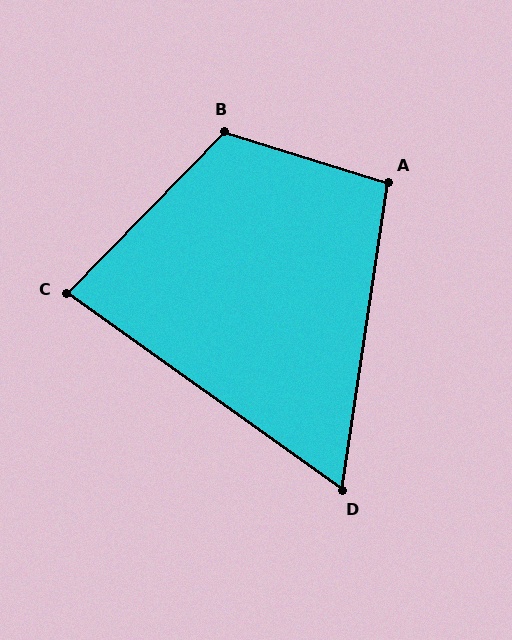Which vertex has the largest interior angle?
B, at approximately 117 degrees.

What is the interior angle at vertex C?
Approximately 81 degrees (acute).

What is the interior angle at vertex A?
Approximately 99 degrees (obtuse).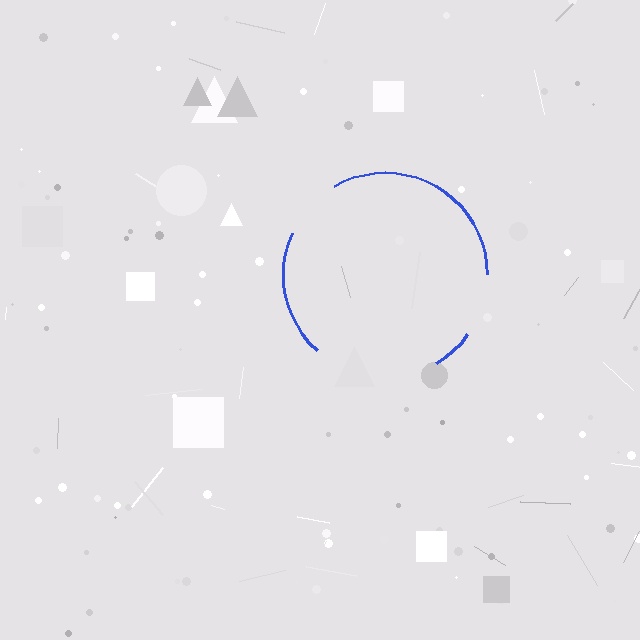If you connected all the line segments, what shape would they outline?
They would outline a circle.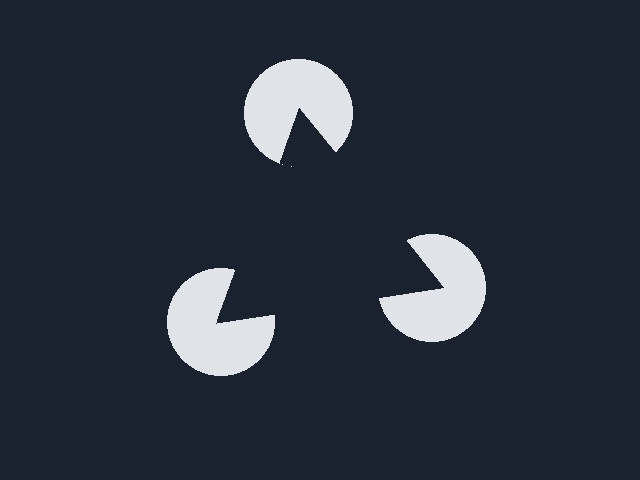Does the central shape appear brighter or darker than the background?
It typically appears slightly darker than the background, even though no actual brightness change is drawn.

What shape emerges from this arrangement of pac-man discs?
An illusory triangle — its edges are inferred from the aligned wedge cuts in the pac-man discs, not physically drawn.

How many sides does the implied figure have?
3 sides.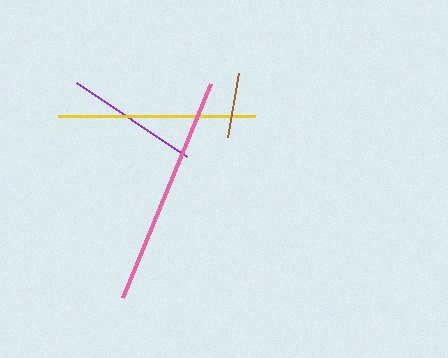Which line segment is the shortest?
The brown line is the shortest at approximately 65 pixels.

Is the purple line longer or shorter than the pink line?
The pink line is longer than the purple line.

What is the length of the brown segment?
The brown segment is approximately 65 pixels long.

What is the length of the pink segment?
The pink segment is approximately 231 pixels long.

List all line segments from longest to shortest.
From longest to shortest: pink, yellow, purple, brown.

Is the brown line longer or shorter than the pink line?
The pink line is longer than the brown line.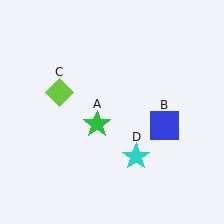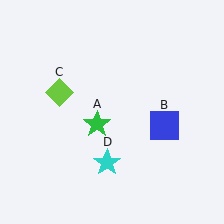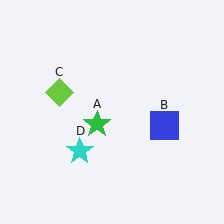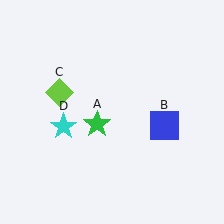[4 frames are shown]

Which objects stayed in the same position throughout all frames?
Green star (object A) and blue square (object B) and lime diamond (object C) remained stationary.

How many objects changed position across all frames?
1 object changed position: cyan star (object D).